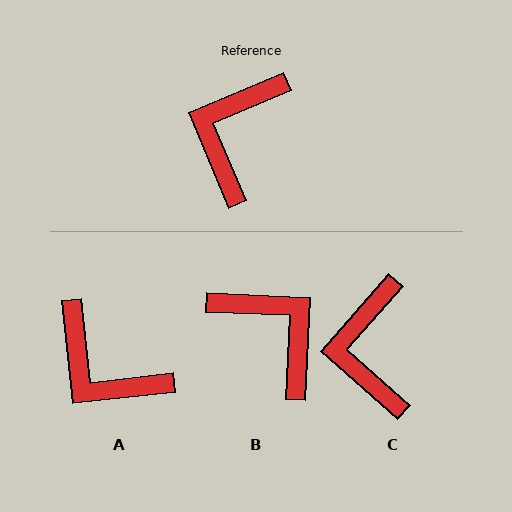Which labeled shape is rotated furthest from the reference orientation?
B, about 115 degrees away.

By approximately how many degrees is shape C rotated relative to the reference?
Approximately 26 degrees counter-clockwise.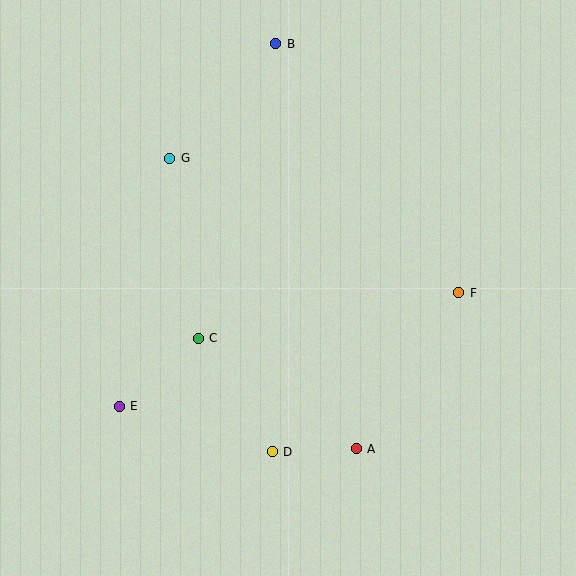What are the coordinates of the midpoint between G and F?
The midpoint between G and F is at (314, 226).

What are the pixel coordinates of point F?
Point F is at (459, 293).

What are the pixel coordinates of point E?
Point E is at (119, 406).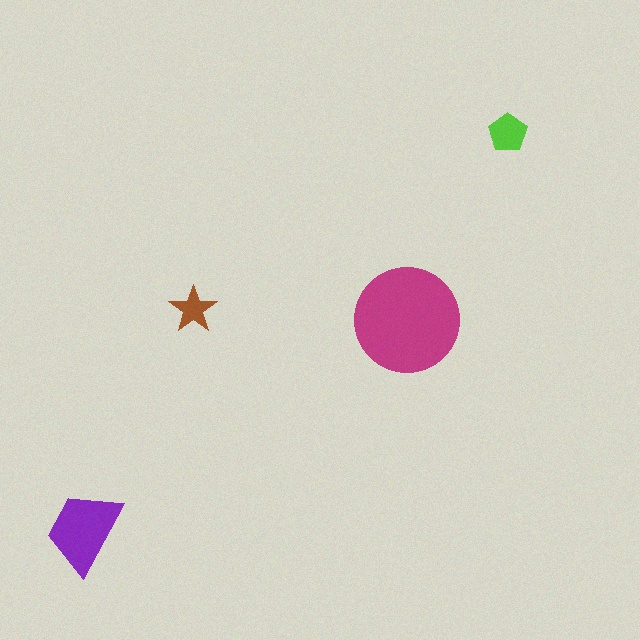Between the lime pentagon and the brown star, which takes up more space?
The lime pentagon.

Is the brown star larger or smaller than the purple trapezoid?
Smaller.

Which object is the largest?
The magenta circle.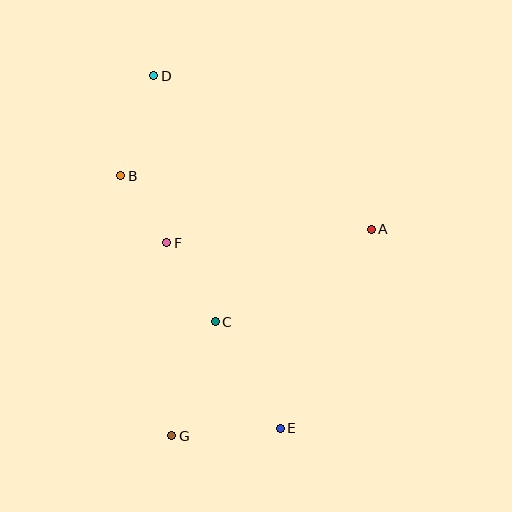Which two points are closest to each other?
Points B and F are closest to each other.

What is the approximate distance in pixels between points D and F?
The distance between D and F is approximately 168 pixels.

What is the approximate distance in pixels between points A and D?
The distance between A and D is approximately 267 pixels.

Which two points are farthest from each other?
Points D and E are farthest from each other.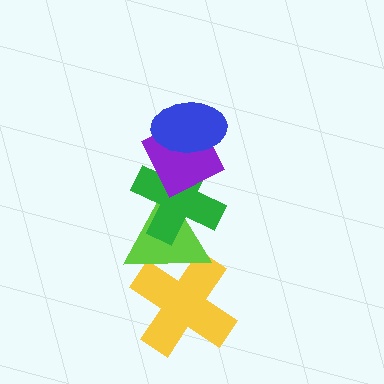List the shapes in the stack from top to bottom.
From top to bottom: the blue ellipse, the purple diamond, the green cross, the lime triangle, the yellow cross.